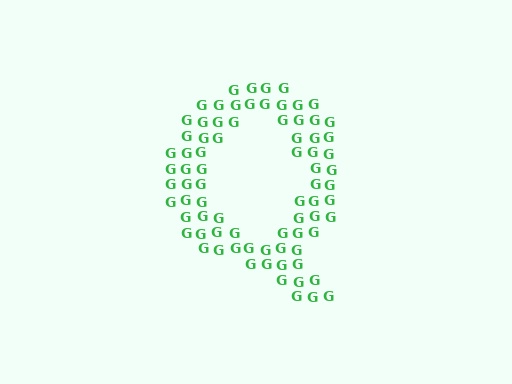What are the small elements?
The small elements are letter G's.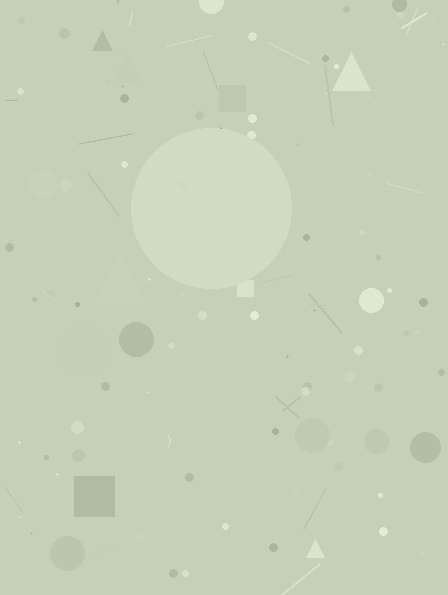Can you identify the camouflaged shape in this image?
The camouflaged shape is a circle.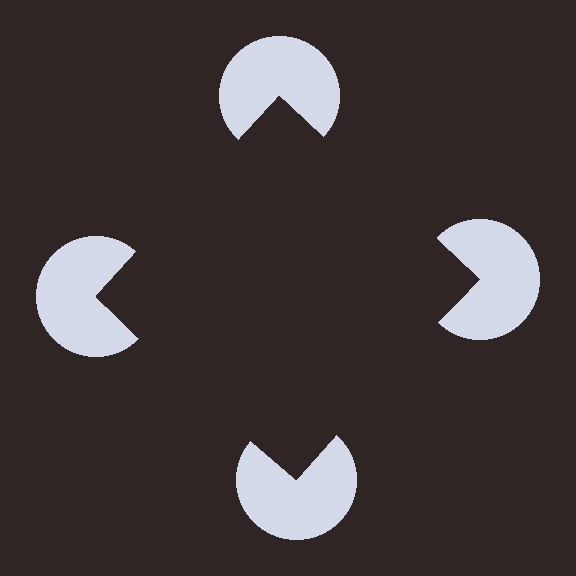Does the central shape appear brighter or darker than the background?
It typically appears slightly darker than the background, even though no actual brightness change is drawn.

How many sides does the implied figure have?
4 sides.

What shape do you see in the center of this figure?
An illusory square — its edges are inferred from the aligned wedge cuts in the pac-man discs, not physically drawn.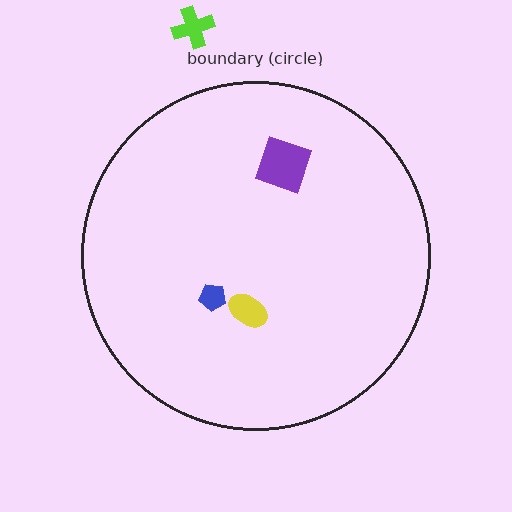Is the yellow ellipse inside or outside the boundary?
Inside.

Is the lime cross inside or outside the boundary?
Outside.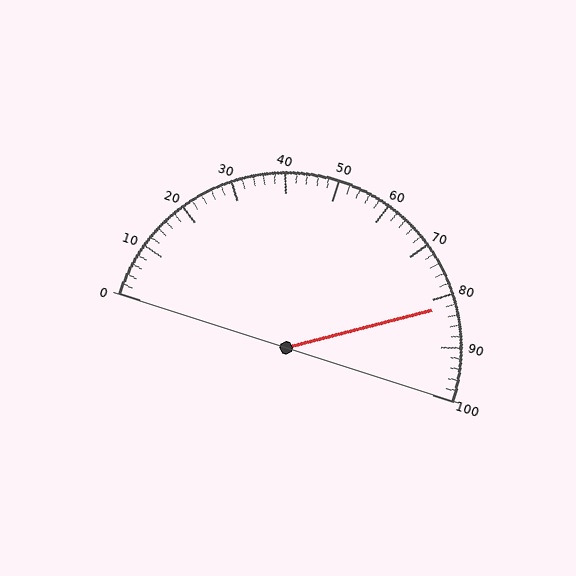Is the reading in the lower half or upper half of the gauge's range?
The reading is in the upper half of the range (0 to 100).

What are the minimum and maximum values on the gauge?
The gauge ranges from 0 to 100.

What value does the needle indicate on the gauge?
The needle indicates approximately 82.